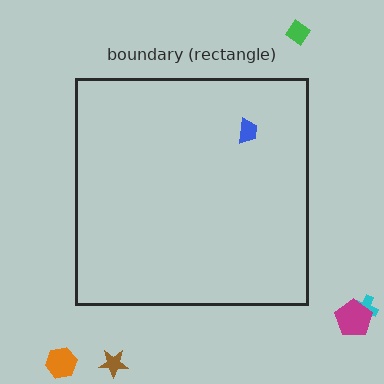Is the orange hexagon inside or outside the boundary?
Outside.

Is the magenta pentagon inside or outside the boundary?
Outside.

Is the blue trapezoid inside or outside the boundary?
Inside.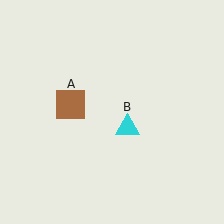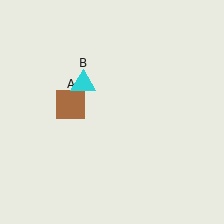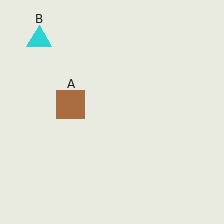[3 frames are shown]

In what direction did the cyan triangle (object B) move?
The cyan triangle (object B) moved up and to the left.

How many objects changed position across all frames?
1 object changed position: cyan triangle (object B).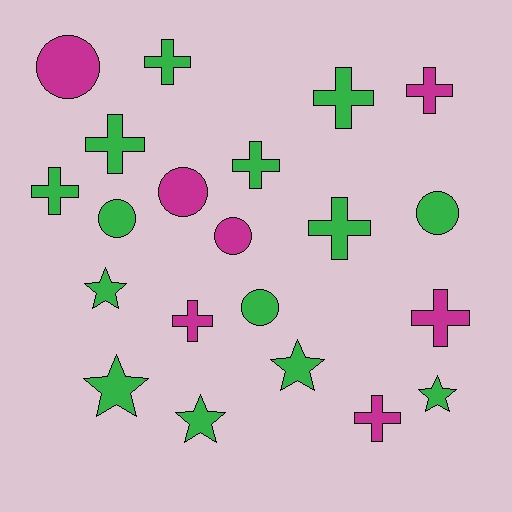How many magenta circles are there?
There are 3 magenta circles.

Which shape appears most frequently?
Cross, with 10 objects.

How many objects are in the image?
There are 21 objects.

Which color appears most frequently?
Green, with 14 objects.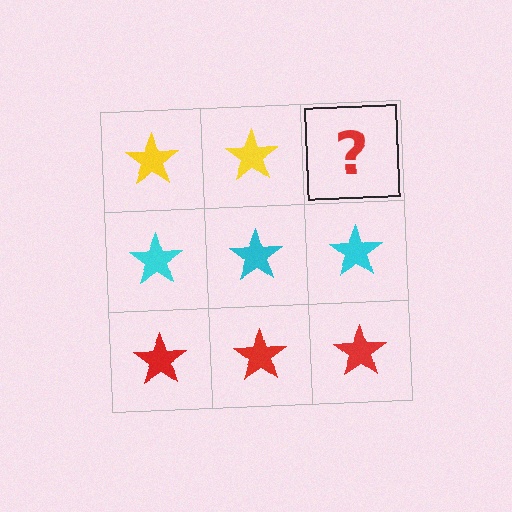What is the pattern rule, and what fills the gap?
The rule is that each row has a consistent color. The gap should be filled with a yellow star.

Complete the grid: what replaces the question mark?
The question mark should be replaced with a yellow star.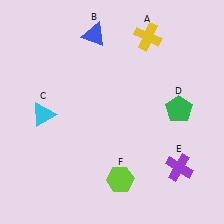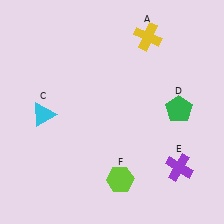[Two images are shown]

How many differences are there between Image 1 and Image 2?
There is 1 difference between the two images.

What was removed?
The blue triangle (B) was removed in Image 2.